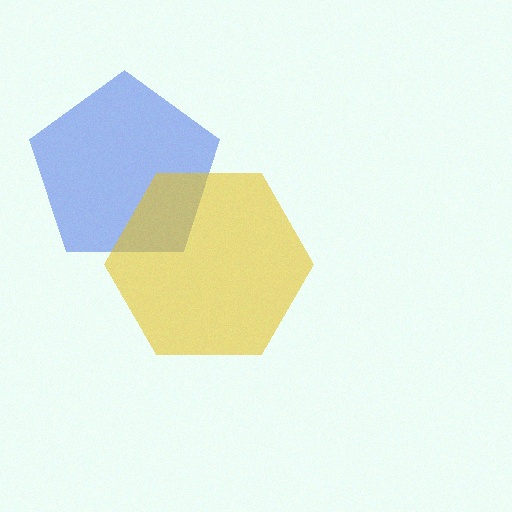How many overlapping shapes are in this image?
There are 2 overlapping shapes in the image.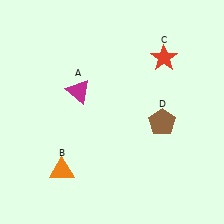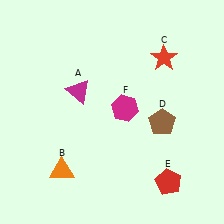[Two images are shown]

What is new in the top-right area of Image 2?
A magenta hexagon (F) was added in the top-right area of Image 2.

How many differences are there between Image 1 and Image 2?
There are 2 differences between the two images.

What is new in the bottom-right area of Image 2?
A red pentagon (E) was added in the bottom-right area of Image 2.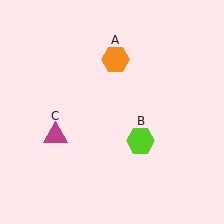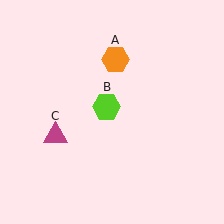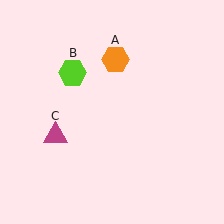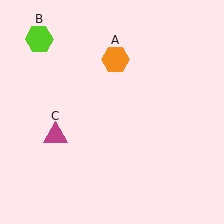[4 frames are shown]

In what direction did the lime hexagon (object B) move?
The lime hexagon (object B) moved up and to the left.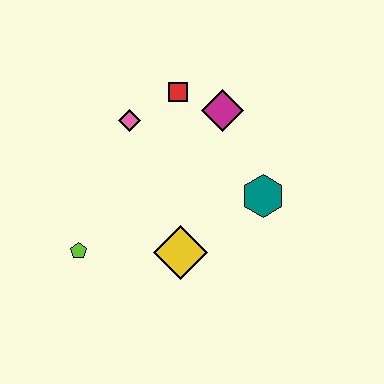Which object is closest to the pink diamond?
The red square is closest to the pink diamond.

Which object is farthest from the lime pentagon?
The magenta diamond is farthest from the lime pentagon.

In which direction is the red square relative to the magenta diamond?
The red square is to the left of the magenta diamond.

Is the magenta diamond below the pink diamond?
No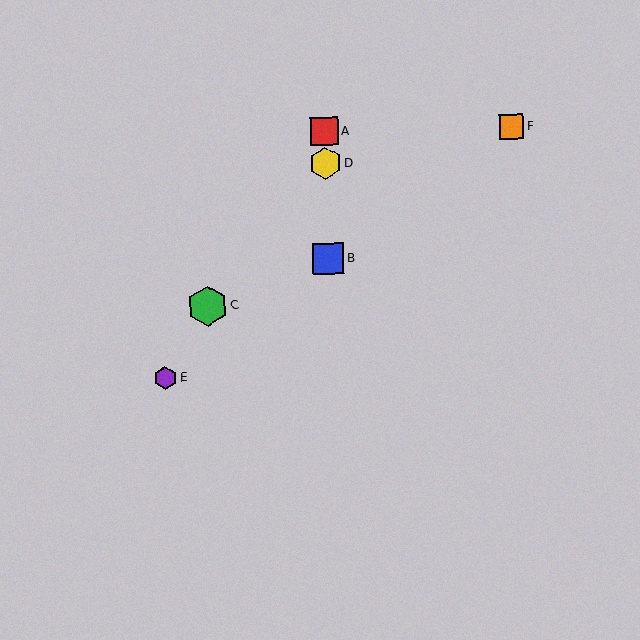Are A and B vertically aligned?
Yes, both are at x≈324.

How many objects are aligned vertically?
3 objects (A, B, D) are aligned vertically.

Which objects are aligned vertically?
Objects A, B, D are aligned vertically.